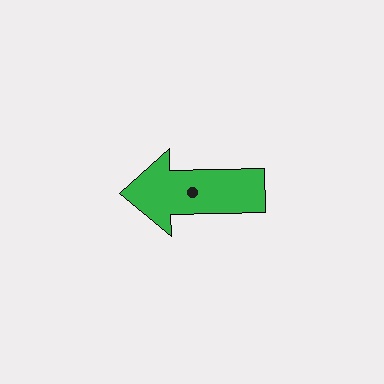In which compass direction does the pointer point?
West.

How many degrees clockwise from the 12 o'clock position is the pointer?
Approximately 269 degrees.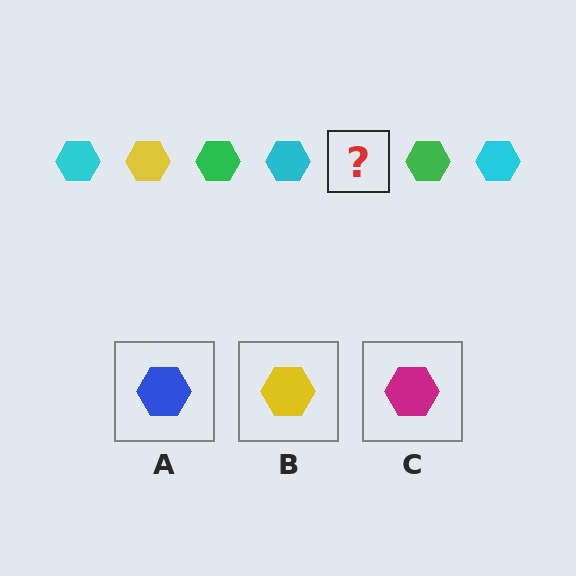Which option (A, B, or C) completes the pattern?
B.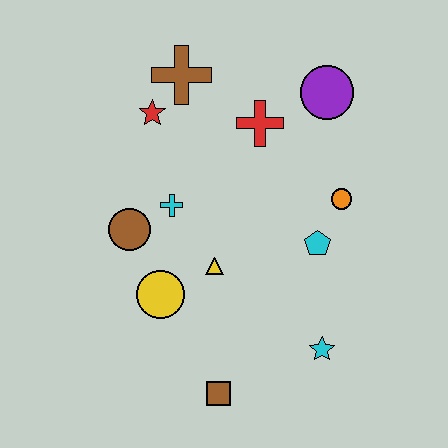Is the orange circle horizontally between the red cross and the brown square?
No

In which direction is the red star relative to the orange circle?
The red star is to the left of the orange circle.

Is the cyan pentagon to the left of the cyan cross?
No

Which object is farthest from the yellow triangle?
The purple circle is farthest from the yellow triangle.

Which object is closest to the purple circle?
The red cross is closest to the purple circle.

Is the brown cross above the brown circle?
Yes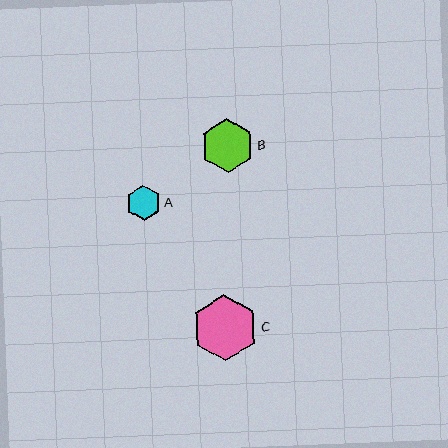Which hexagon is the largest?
Hexagon C is the largest with a size of approximately 66 pixels.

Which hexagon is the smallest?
Hexagon A is the smallest with a size of approximately 35 pixels.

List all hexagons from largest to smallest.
From largest to smallest: C, B, A.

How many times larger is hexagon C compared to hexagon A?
Hexagon C is approximately 1.9 times the size of hexagon A.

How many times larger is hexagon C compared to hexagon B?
Hexagon C is approximately 1.2 times the size of hexagon B.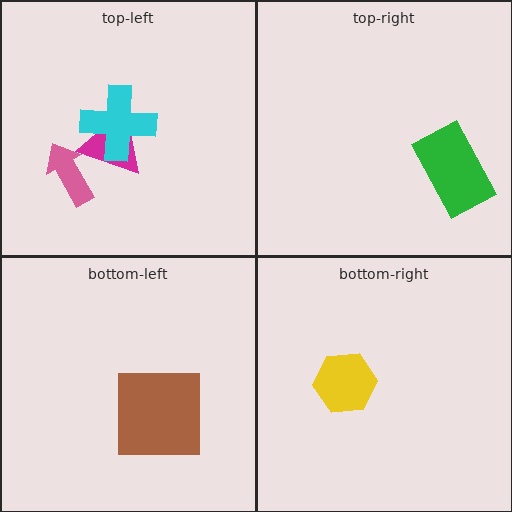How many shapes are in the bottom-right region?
1.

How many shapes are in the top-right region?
1.